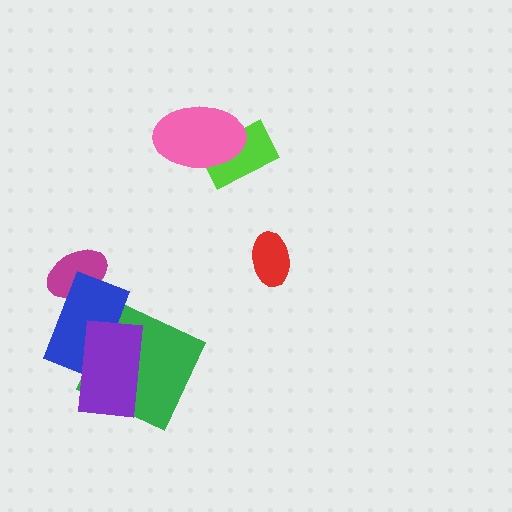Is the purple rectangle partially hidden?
No, no other shape covers it.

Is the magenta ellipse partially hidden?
Yes, it is partially covered by another shape.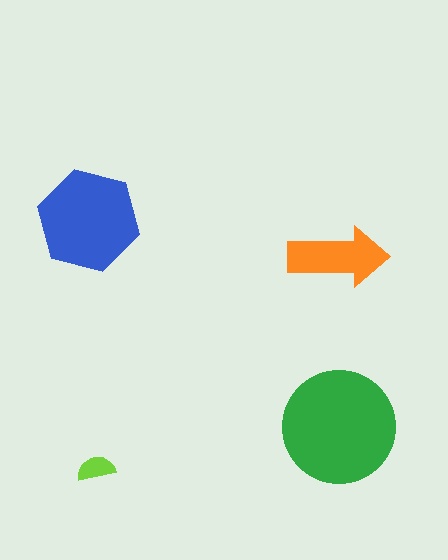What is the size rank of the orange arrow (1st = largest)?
3rd.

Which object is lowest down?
The lime semicircle is bottommost.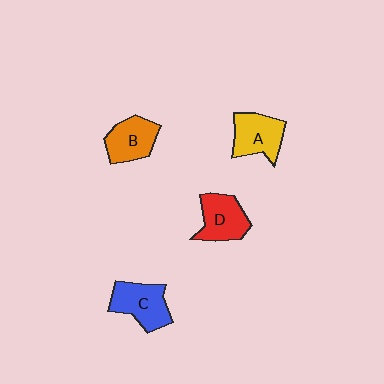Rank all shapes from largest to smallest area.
From largest to smallest: C (blue), A (yellow), D (red), B (orange).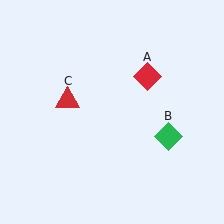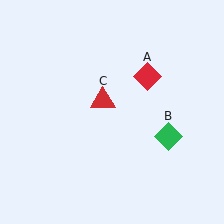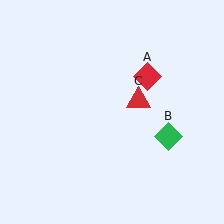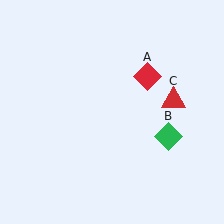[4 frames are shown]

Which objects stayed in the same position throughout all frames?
Red diamond (object A) and green diamond (object B) remained stationary.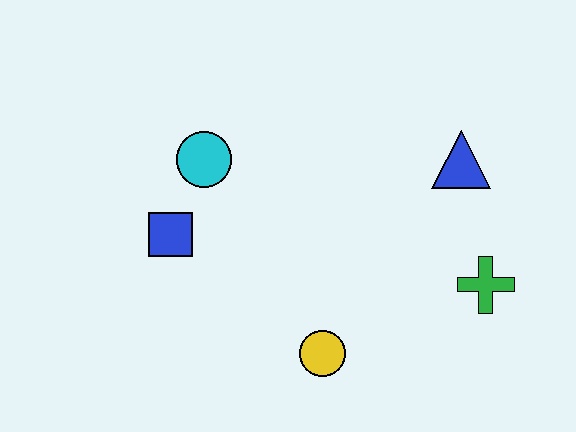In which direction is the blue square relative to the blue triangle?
The blue square is to the left of the blue triangle.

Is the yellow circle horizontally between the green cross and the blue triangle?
No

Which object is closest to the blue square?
The cyan circle is closest to the blue square.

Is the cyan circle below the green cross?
No